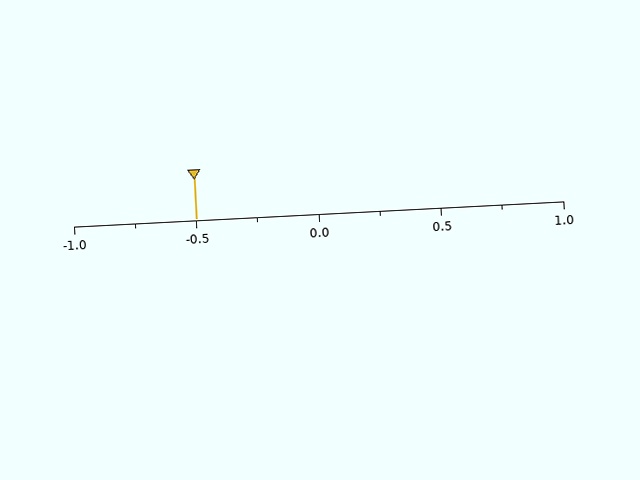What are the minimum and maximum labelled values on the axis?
The axis runs from -1.0 to 1.0.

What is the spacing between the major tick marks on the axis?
The major ticks are spaced 0.5 apart.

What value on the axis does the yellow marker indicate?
The marker indicates approximately -0.5.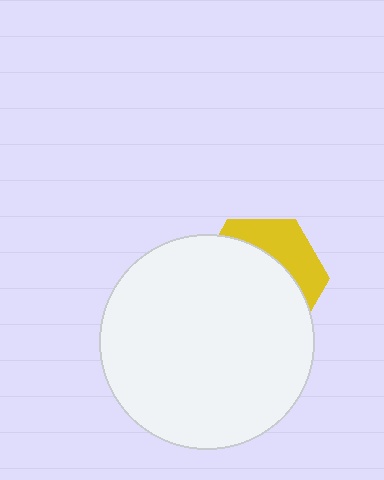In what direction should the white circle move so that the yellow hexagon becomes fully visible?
The white circle should move down. That is the shortest direction to clear the overlap and leave the yellow hexagon fully visible.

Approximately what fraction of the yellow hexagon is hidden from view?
Roughly 68% of the yellow hexagon is hidden behind the white circle.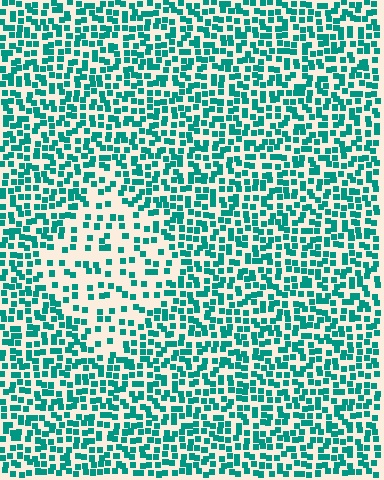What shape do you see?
I see a diamond.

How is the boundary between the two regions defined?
The boundary is defined by a change in element density (approximately 2.1x ratio). All elements are the same color, size, and shape.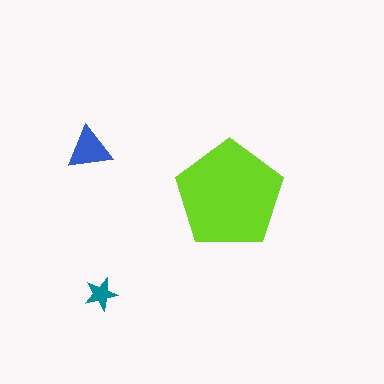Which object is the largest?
The lime pentagon.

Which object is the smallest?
The teal star.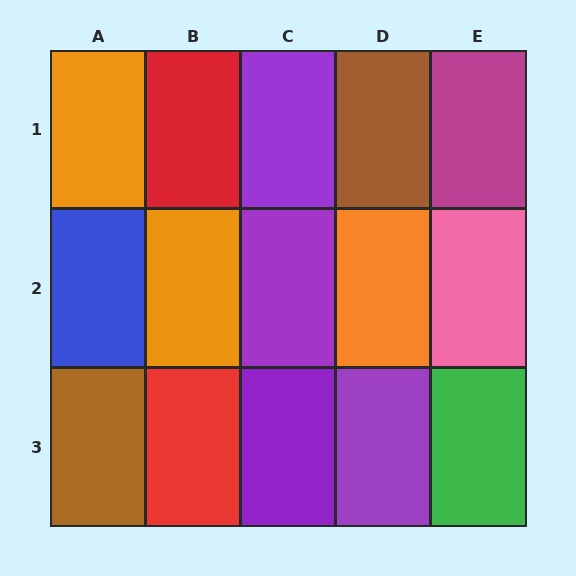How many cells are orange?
3 cells are orange.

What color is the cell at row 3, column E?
Green.